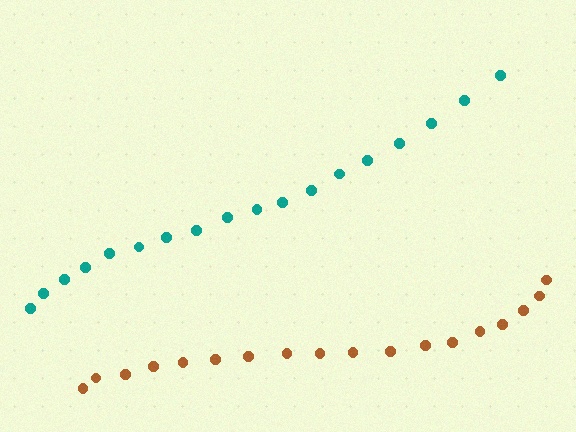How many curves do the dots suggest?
There are 2 distinct paths.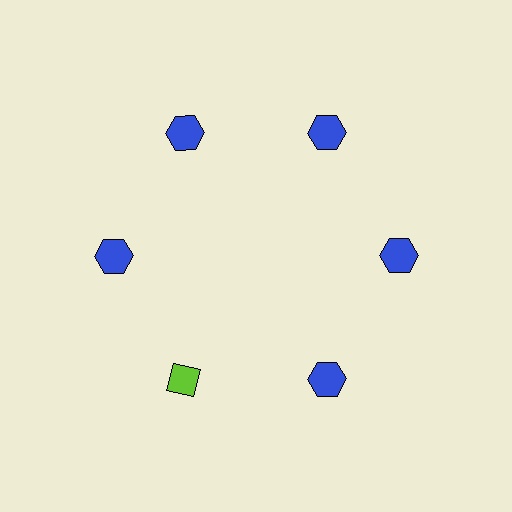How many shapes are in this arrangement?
There are 6 shapes arranged in a ring pattern.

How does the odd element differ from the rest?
It differs in both color (lime instead of blue) and shape (diamond instead of hexagon).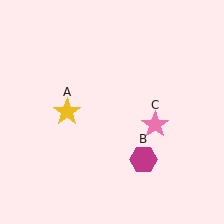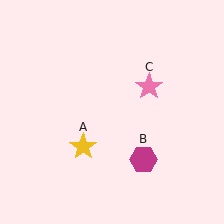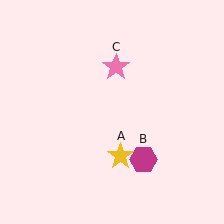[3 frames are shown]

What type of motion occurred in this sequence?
The yellow star (object A), pink star (object C) rotated counterclockwise around the center of the scene.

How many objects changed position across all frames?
2 objects changed position: yellow star (object A), pink star (object C).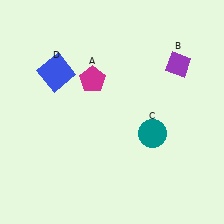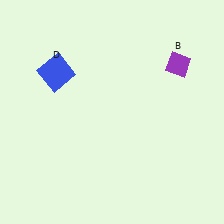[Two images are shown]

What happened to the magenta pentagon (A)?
The magenta pentagon (A) was removed in Image 2. It was in the top-left area of Image 1.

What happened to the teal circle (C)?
The teal circle (C) was removed in Image 2. It was in the bottom-right area of Image 1.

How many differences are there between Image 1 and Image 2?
There are 2 differences between the two images.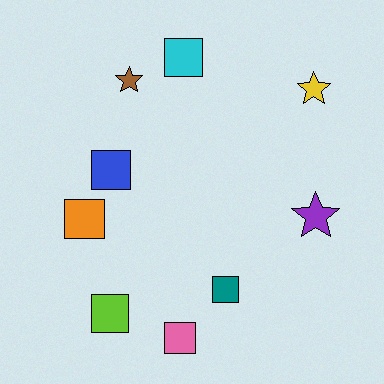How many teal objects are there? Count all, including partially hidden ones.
There is 1 teal object.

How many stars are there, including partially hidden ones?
There are 3 stars.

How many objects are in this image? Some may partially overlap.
There are 9 objects.